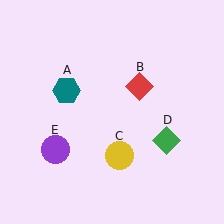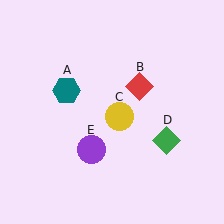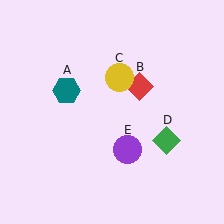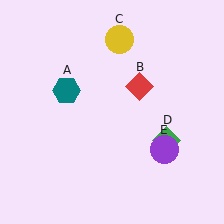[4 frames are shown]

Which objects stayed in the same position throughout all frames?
Teal hexagon (object A) and red diamond (object B) and green diamond (object D) remained stationary.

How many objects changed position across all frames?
2 objects changed position: yellow circle (object C), purple circle (object E).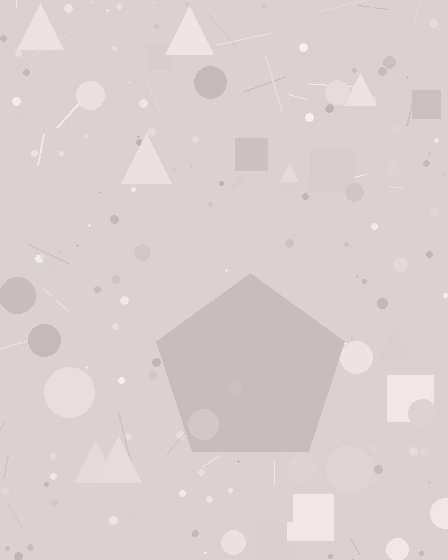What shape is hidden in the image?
A pentagon is hidden in the image.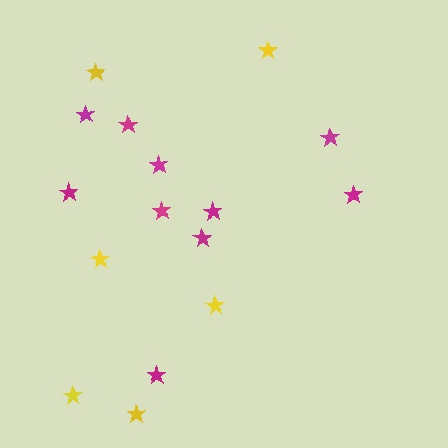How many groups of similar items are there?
There are 2 groups: one group of yellow stars (6) and one group of magenta stars (10).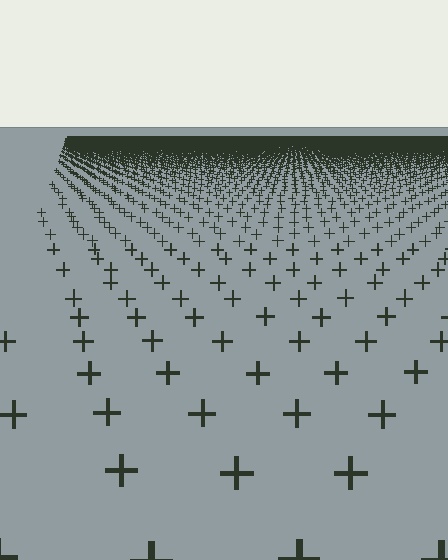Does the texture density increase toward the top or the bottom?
Density increases toward the top.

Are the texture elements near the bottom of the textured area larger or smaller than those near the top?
Larger. Near the bottom, elements are closer to the viewer and appear at a bigger on-screen size.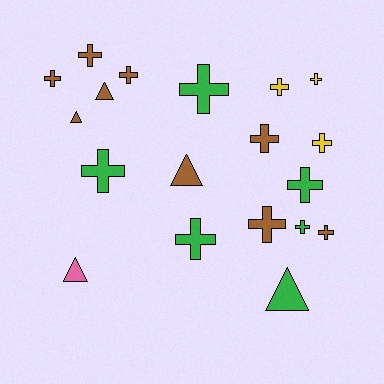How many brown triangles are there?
There are 3 brown triangles.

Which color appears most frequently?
Brown, with 9 objects.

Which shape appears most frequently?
Cross, with 14 objects.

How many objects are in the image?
There are 19 objects.